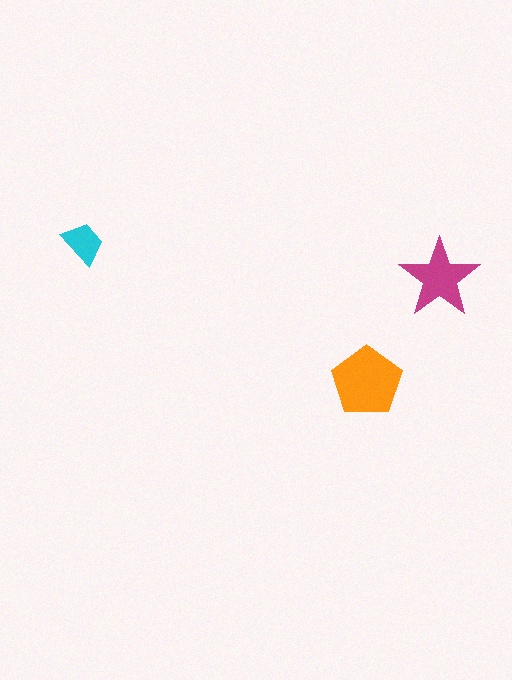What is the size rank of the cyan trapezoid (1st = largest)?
3rd.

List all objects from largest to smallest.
The orange pentagon, the magenta star, the cyan trapezoid.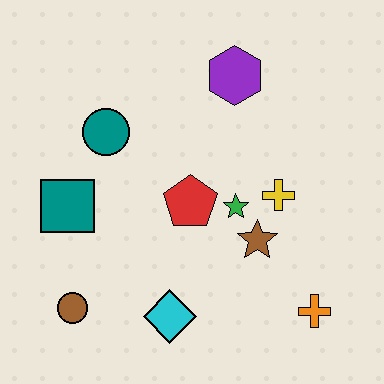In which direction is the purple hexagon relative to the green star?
The purple hexagon is above the green star.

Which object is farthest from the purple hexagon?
The brown circle is farthest from the purple hexagon.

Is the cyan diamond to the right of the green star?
No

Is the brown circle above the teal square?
No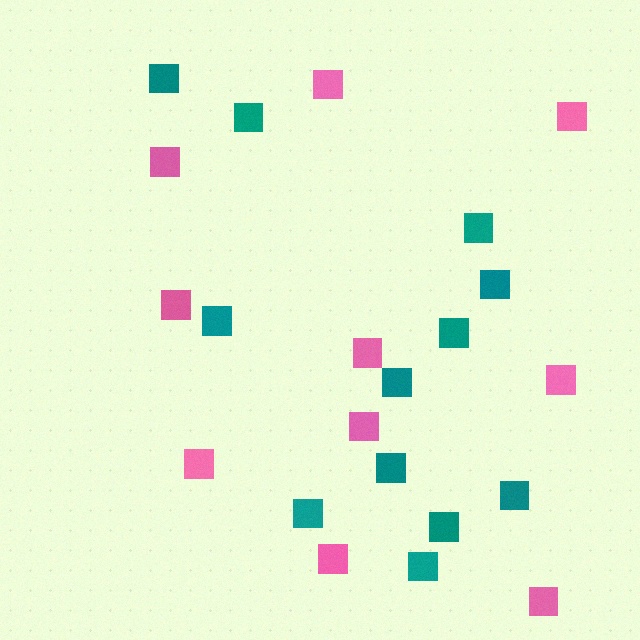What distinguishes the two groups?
There are 2 groups: one group of pink squares (10) and one group of teal squares (12).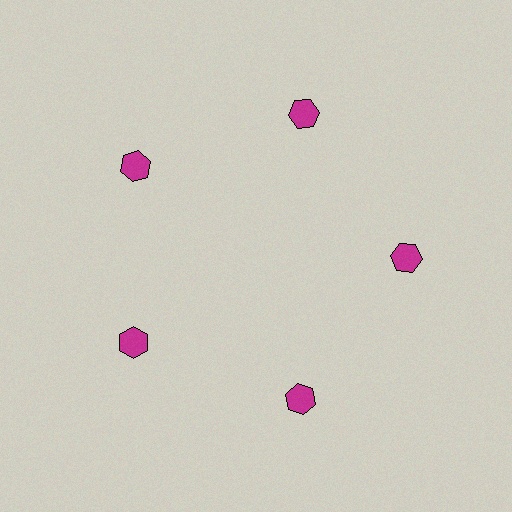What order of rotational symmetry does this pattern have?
This pattern has 5-fold rotational symmetry.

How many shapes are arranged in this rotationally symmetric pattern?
There are 5 shapes, arranged in 5 groups of 1.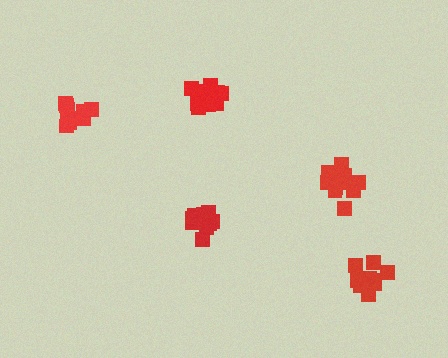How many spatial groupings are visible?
There are 5 spatial groupings.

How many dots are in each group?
Group 1: 13 dots, Group 2: 15 dots, Group 3: 13 dots, Group 4: 10 dots, Group 5: 11 dots (62 total).